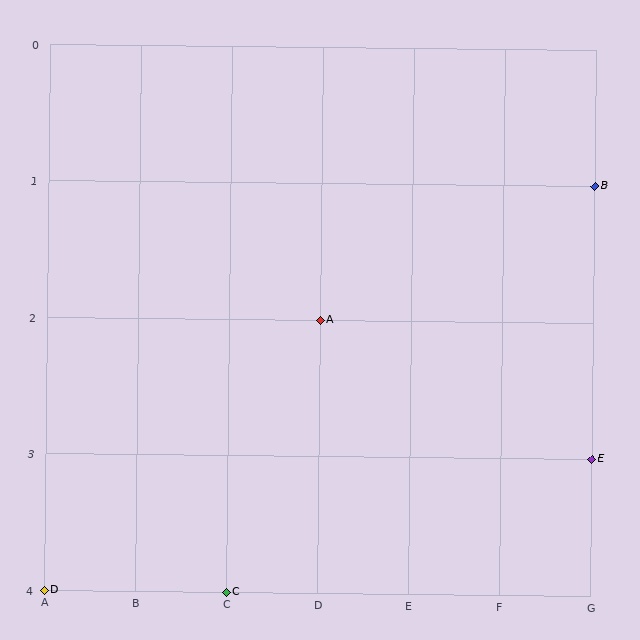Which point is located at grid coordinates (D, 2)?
Point A is at (D, 2).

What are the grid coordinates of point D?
Point D is at grid coordinates (A, 4).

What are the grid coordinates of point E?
Point E is at grid coordinates (G, 3).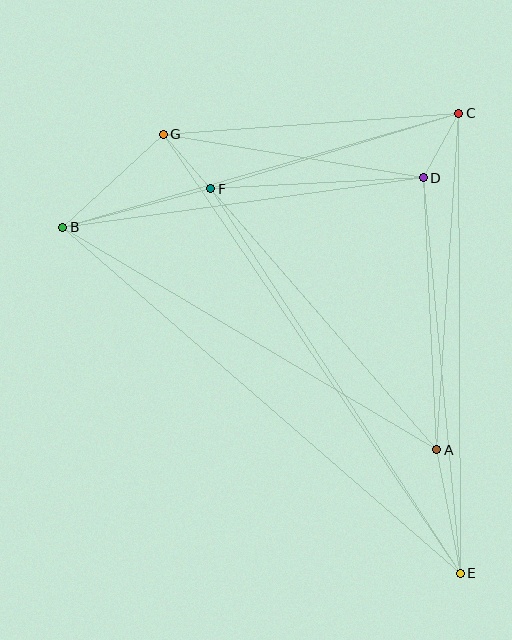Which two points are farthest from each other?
Points E and G are farthest from each other.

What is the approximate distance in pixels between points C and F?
The distance between C and F is approximately 260 pixels.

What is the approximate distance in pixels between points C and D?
The distance between C and D is approximately 74 pixels.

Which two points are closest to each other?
Points F and G are closest to each other.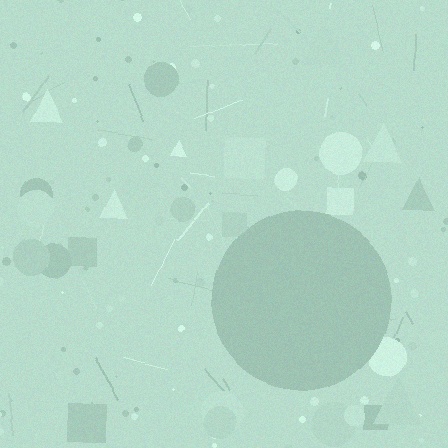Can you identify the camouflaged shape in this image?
The camouflaged shape is a circle.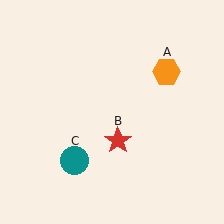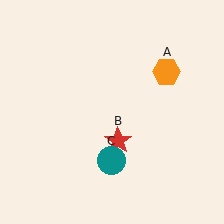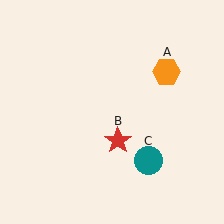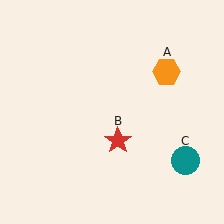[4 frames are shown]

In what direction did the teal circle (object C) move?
The teal circle (object C) moved right.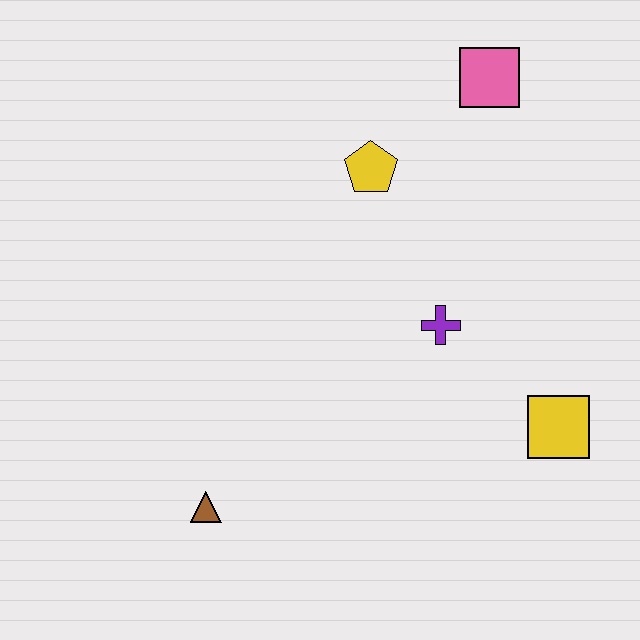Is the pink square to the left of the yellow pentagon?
No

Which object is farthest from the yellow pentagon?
The brown triangle is farthest from the yellow pentagon.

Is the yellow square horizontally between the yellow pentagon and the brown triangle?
No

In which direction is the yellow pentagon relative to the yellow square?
The yellow pentagon is above the yellow square.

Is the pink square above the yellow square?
Yes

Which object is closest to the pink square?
The yellow pentagon is closest to the pink square.